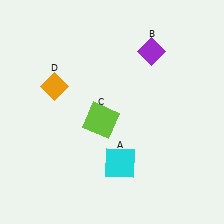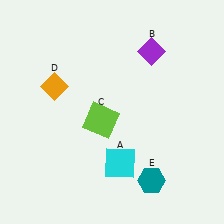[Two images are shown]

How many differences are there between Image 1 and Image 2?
There is 1 difference between the two images.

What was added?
A teal hexagon (E) was added in Image 2.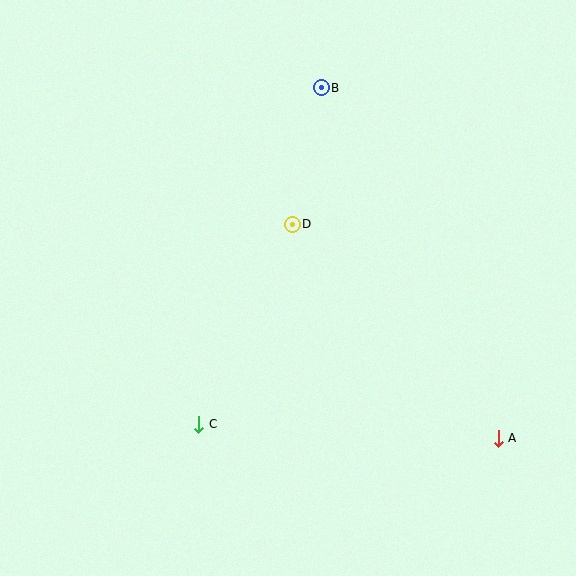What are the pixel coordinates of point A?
Point A is at (498, 438).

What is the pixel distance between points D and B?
The distance between D and B is 139 pixels.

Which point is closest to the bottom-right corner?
Point A is closest to the bottom-right corner.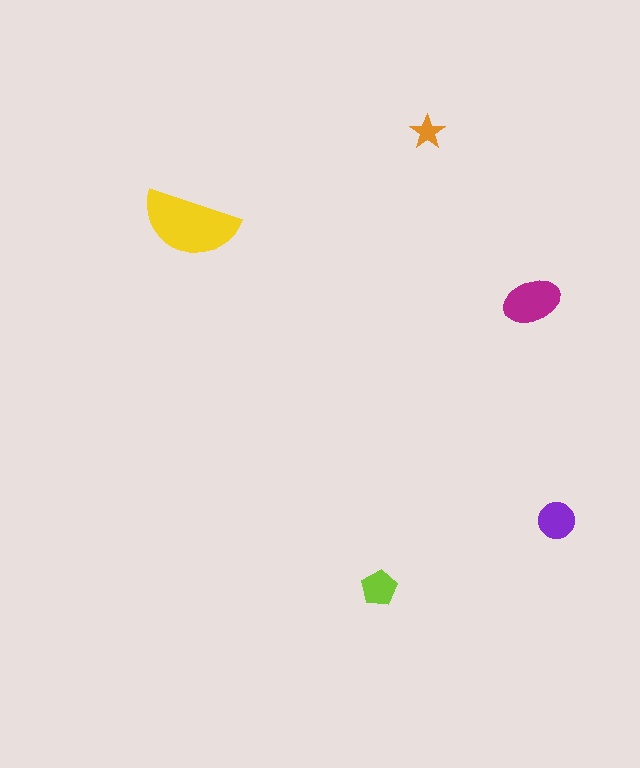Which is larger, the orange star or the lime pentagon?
The lime pentagon.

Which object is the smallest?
The orange star.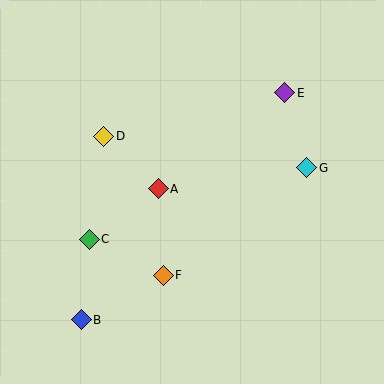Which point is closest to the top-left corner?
Point D is closest to the top-left corner.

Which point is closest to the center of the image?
Point A at (158, 189) is closest to the center.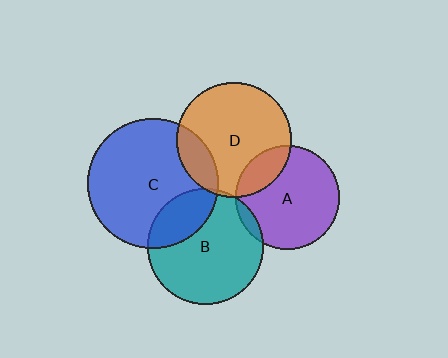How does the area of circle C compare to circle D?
Approximately 1.3 times.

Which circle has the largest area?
Circle C (blue).